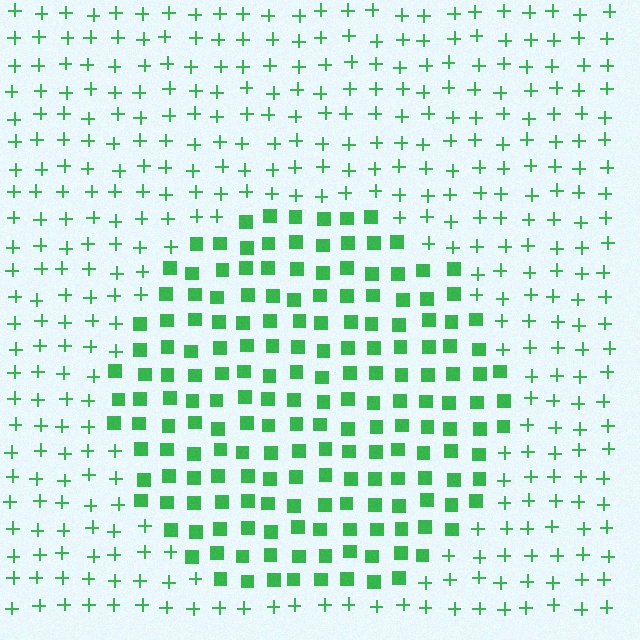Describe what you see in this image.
The image is filled with small green elements arranged in a uniform grid. A circle-shaped region contains squares, while the surrounding area contains plus signs. The boundary is defined purely by the change in element shape.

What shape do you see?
I see a circle.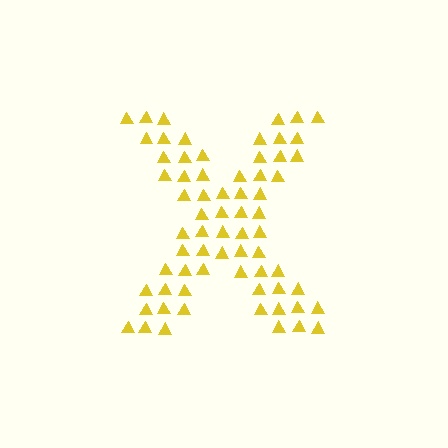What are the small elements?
The small elements are triangles.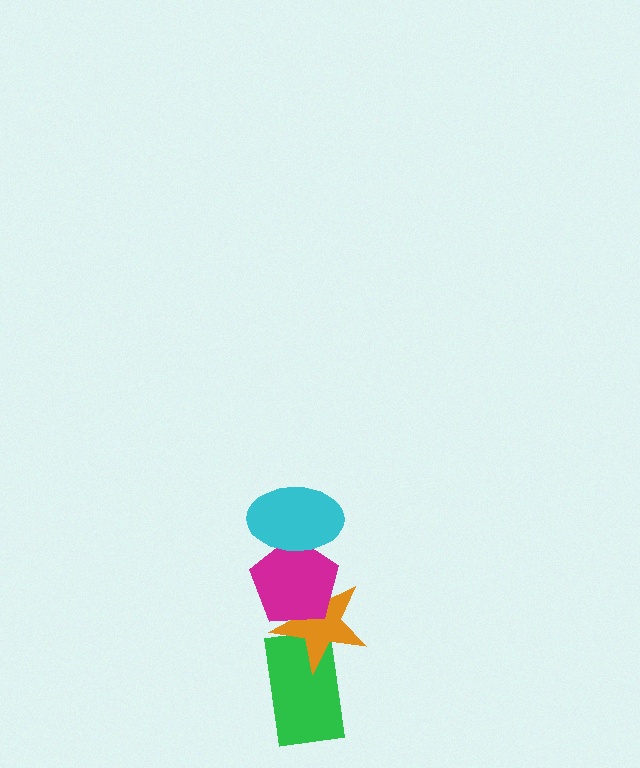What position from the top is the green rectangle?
The green rectangle is 4th from the top.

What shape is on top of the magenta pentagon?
The cyan ellipse is on top of the magenta pentagon.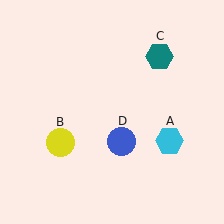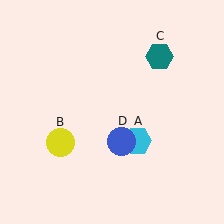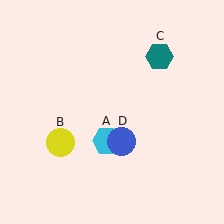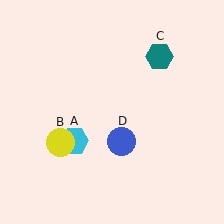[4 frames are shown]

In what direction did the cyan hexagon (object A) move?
The cyan hexagon (object A) moved left.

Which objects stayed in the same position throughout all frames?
Yellow circle (object B) and teal hexagon (object C) and blue circle (object D) remained stationary.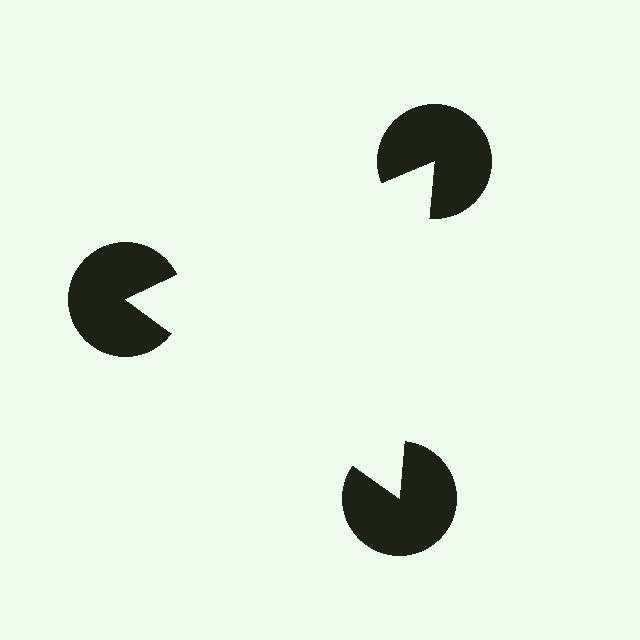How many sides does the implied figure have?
3 sides.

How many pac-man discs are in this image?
There are 3 — one at each vertex of the illusory triangle.